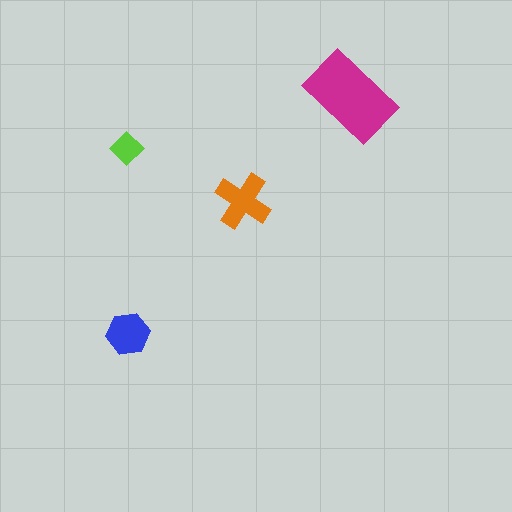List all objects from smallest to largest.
The lime diamond, the blue hexagon, the orange cross, the magenta rectangle.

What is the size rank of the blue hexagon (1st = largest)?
3rd.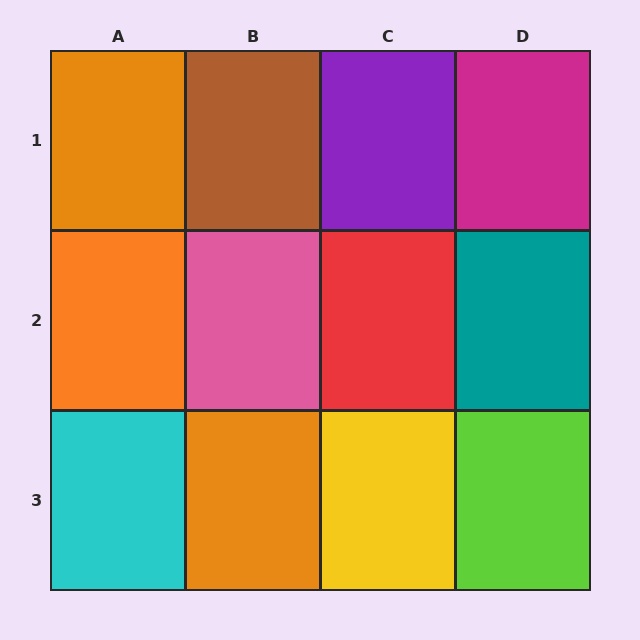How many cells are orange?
3 cells are orange.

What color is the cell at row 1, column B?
Brown.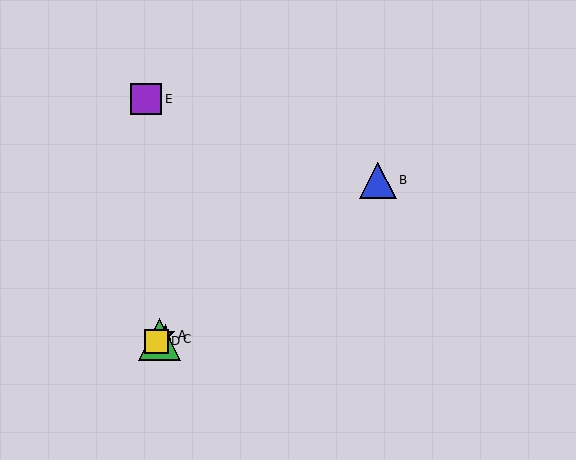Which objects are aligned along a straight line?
Objects A, B, C, D are aligned along a straight line.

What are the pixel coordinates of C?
Object C is at (159, 339).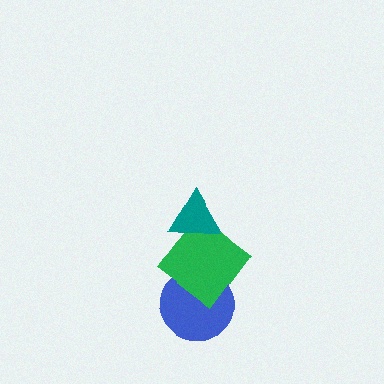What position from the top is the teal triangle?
The teal triangle is 1st from the top.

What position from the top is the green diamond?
The green diamond is 2nd from the top.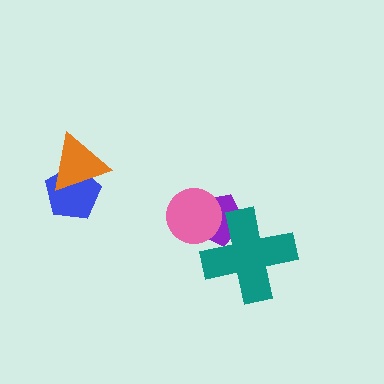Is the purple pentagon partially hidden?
Yes, it is partially covered by another shape.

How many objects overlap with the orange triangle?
1 object overlaps with the orange triangle.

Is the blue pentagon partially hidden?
Yes, it is partially covered by another shape.